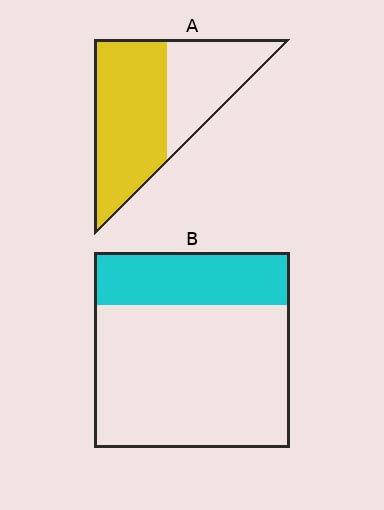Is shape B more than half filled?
No.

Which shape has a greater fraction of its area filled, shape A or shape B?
Shape A.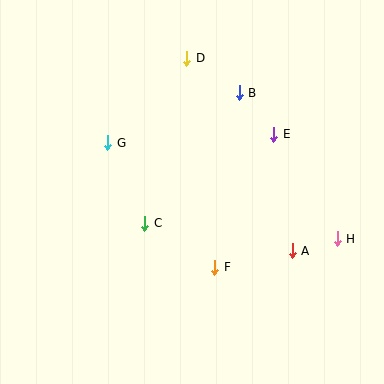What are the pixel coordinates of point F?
Point F is at (215, 268).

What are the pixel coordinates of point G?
Point G is at (108, 143).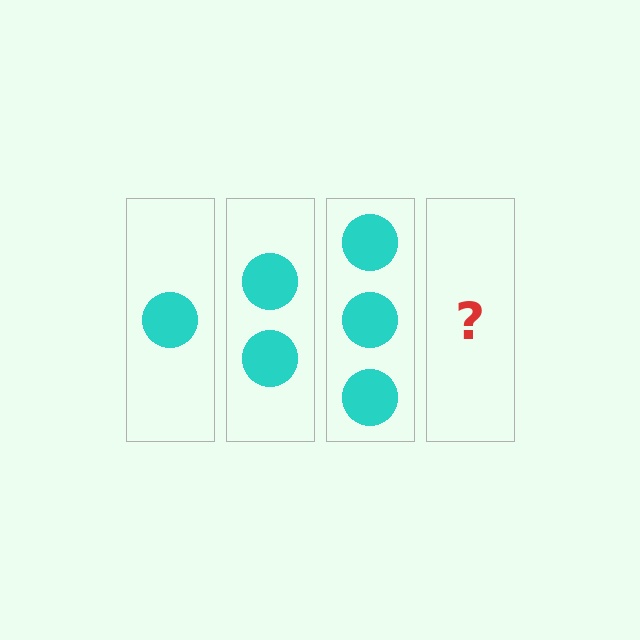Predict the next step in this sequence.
The next step is 4 circles.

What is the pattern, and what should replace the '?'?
The pattern is that each step adds one more circle. The '?' should be 4 circles.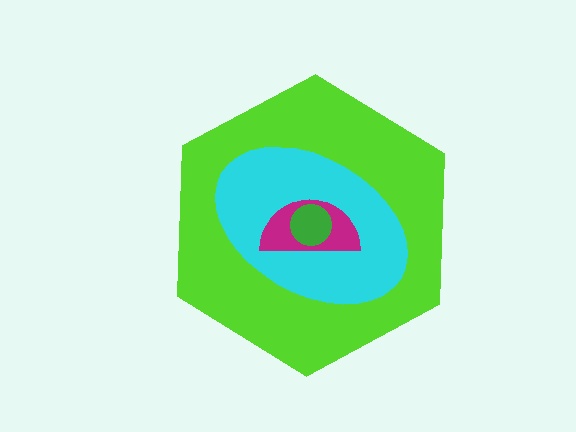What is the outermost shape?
The lime hexagon.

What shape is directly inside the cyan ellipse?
The magenta semicircle.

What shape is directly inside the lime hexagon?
The cyan ellipse.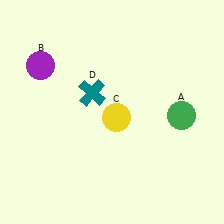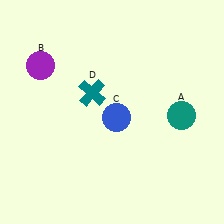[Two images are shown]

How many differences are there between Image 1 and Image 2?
There are 2 differences between the two images.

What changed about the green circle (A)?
In Image 1, A is green. In Image 2, it changed to teal.